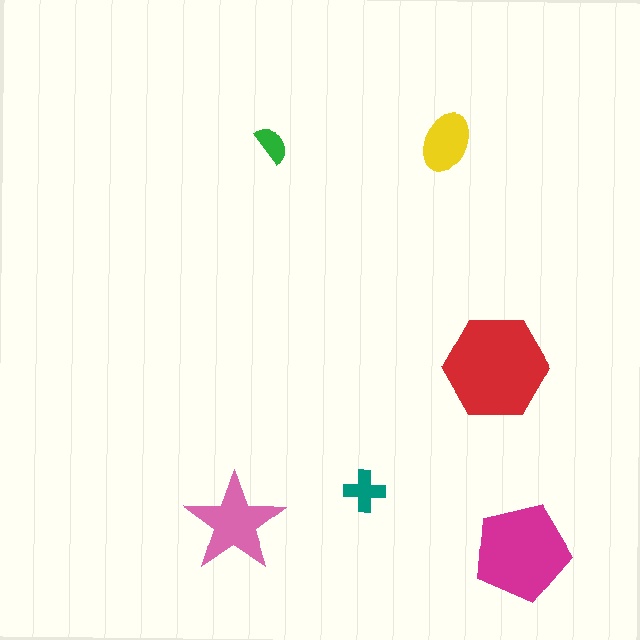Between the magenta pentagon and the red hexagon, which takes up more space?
The red hexagon.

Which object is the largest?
The red hexagon.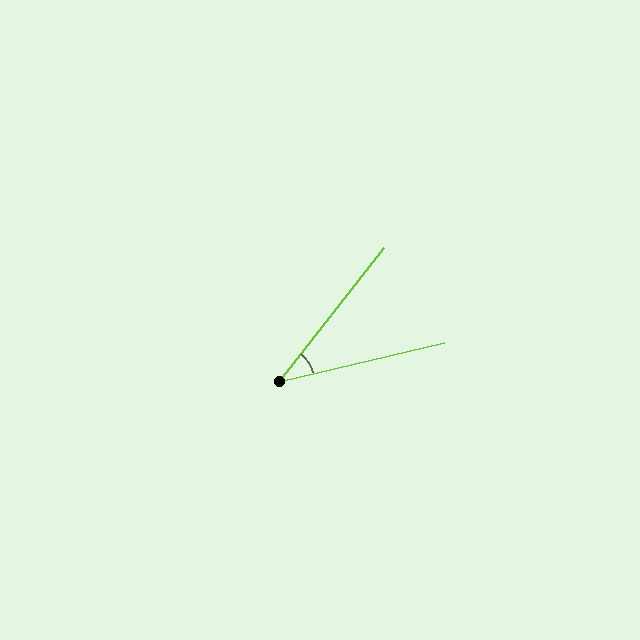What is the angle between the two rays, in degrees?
Approximately 39 degrees.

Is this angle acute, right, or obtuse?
It is acute.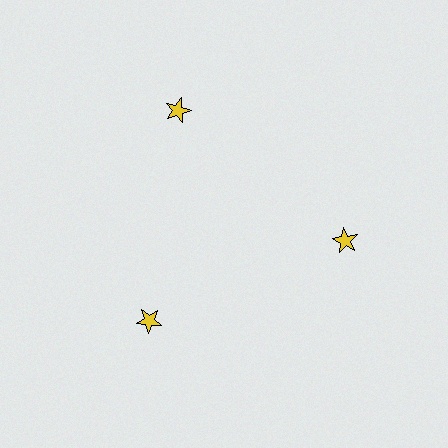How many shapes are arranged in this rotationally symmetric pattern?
There are 3 shapes, arranged in 3 groups of 1.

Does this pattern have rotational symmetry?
Yes, this pattern has 3-fold rotational symmetry. It looks the same after rotating 120 degrees around the center.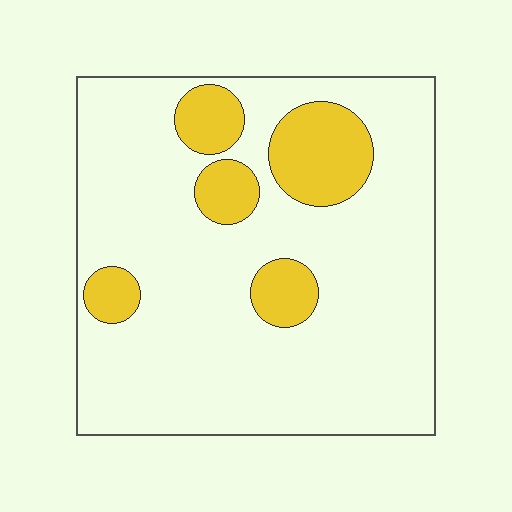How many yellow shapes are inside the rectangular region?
5.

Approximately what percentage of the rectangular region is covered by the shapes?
Approximately 15%.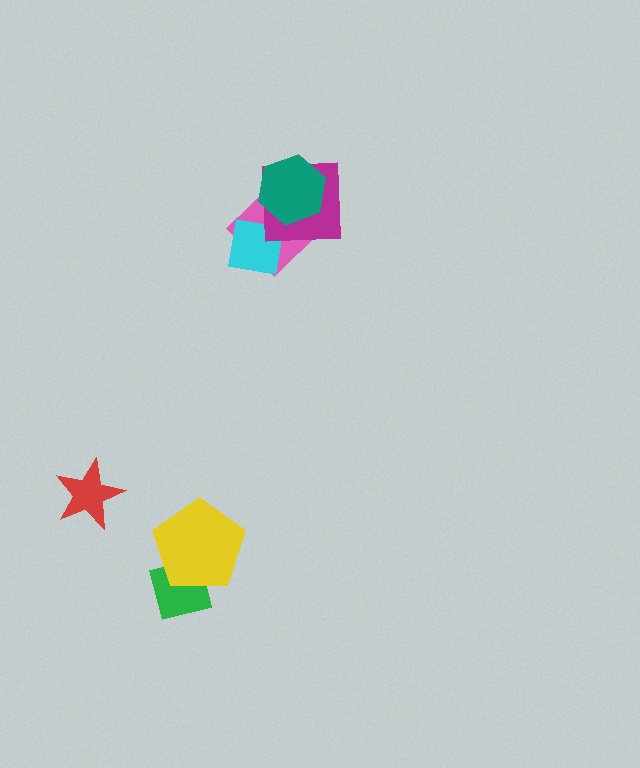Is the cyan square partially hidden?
Yes, it is partially covered by another shape.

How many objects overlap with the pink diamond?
3 objects overlap with the pink diamond.